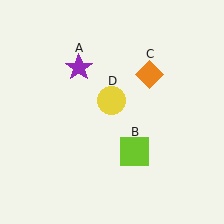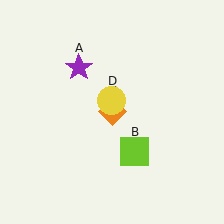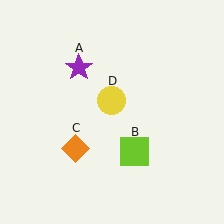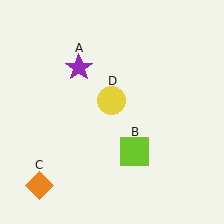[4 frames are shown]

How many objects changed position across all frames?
1 object changed position: orange diamond (object C).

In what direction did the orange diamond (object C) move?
The orange diamond (object C) moved down and to the left.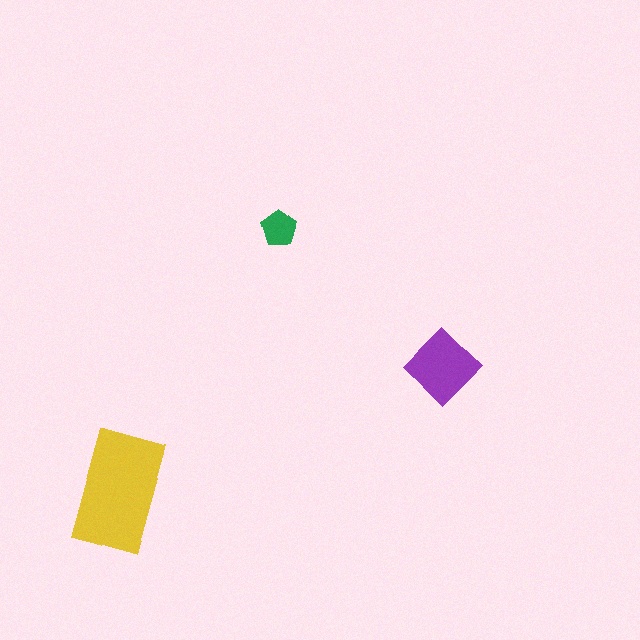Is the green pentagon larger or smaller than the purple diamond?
Smaller.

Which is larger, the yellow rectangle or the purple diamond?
The yellow rectangle.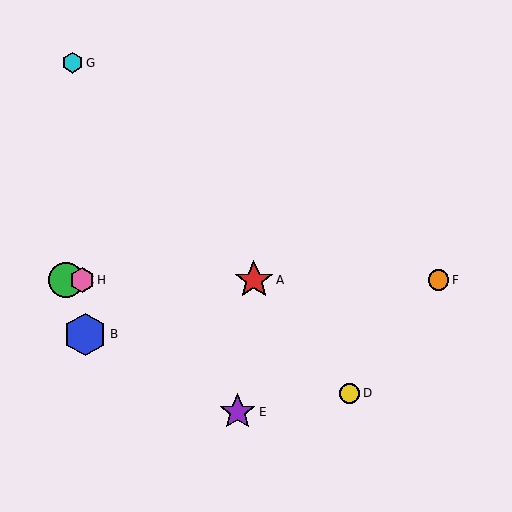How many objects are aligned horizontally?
4 objects (A, C, F, H) are aligned horizontally.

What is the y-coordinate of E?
Object E is at y≈412.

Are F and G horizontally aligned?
No, F is at y≈280 and G is at y≈63.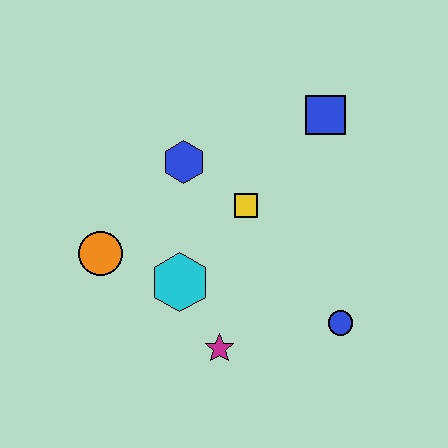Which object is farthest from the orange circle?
The blue square is farthest from the orange circle.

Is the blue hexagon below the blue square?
Yes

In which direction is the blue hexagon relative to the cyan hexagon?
The blue hexagon is above the cyan hexagon.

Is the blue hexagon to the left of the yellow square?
Yes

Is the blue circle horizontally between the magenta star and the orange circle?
No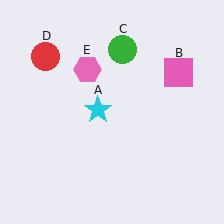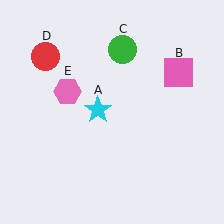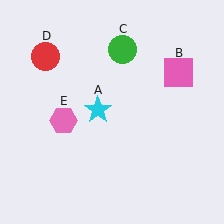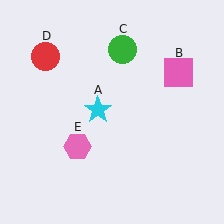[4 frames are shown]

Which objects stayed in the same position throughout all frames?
Cyan star (object A) and pink square (object B) and green circle (object C) and red circle (object D) remained stationary.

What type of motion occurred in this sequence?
The pink hexagon (object E) rotated counterclockwise around the center of the scene.